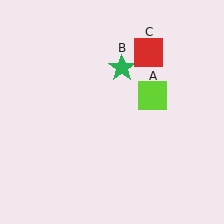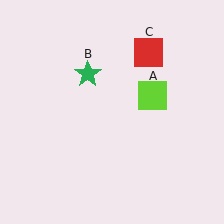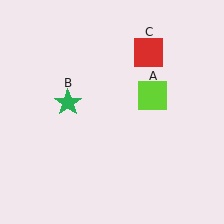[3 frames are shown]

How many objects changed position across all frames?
1 object changed position: green star (object B).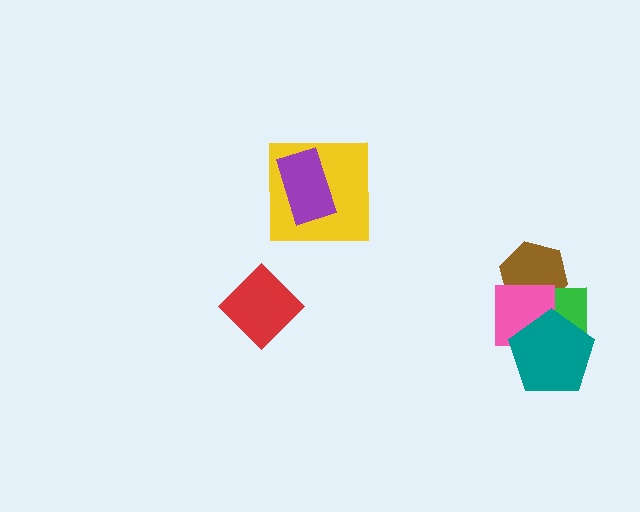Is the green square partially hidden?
Yes, it is partially covered by another shape.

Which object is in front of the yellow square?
The purple rectangle is in front of the yellow square.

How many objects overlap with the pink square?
3 objects overlap with the pink square.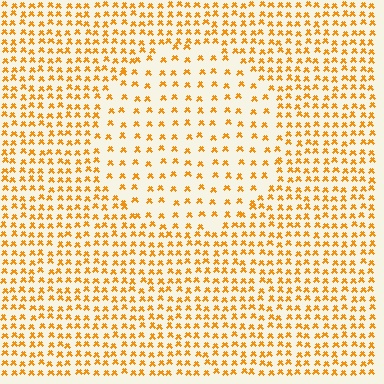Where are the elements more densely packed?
The elements are more densely packed outside the circle boundary.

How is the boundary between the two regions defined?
The boundary is defined by a change in element density (approximately 2.0x ratio). All elements are the same color, size, and shape.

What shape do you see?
I see a circle.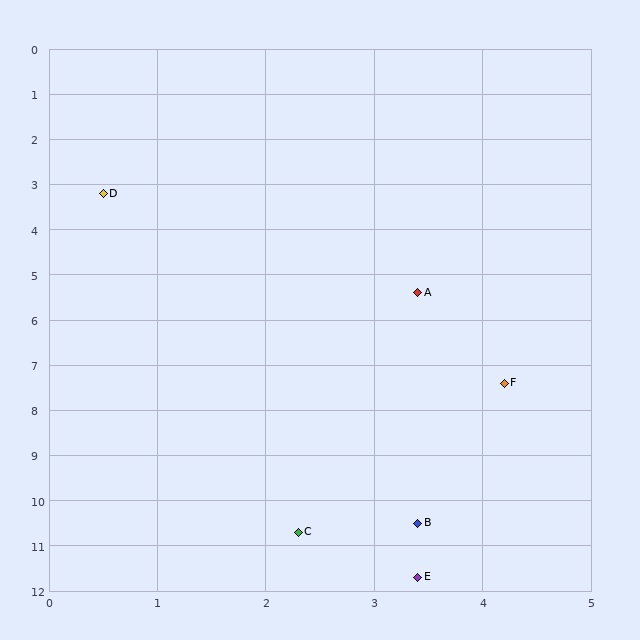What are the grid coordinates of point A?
Point A is at approximately (3.4, 5.4).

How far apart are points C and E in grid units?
Points C and E are about 1.5 grid units apart.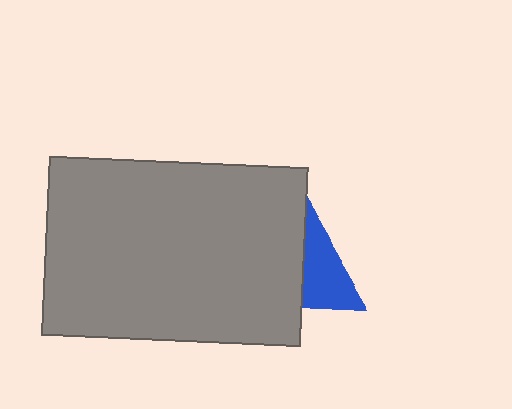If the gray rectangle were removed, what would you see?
You would see the complete blue triangle.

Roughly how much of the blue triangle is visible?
A small part of it is visible (roughly 43%).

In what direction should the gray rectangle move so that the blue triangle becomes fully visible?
The gray rectangle should move left. That is the shortest direction to clear the overlap and leave the blue triangle fully visible.